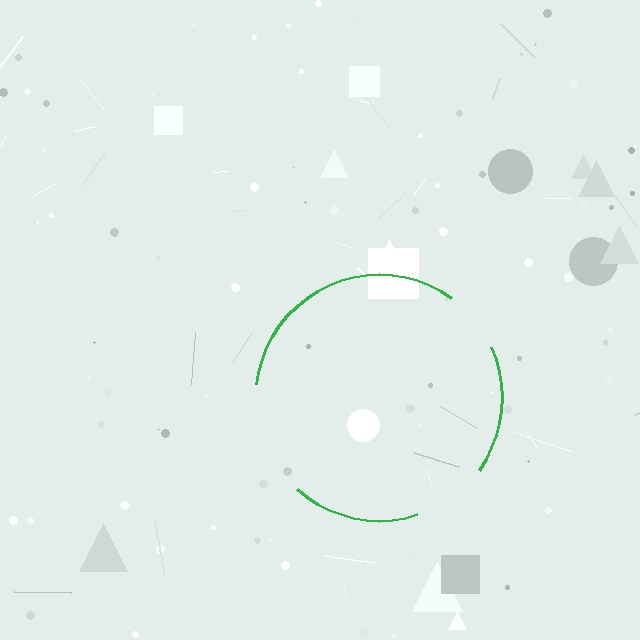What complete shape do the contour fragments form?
The contour fragments form a circle.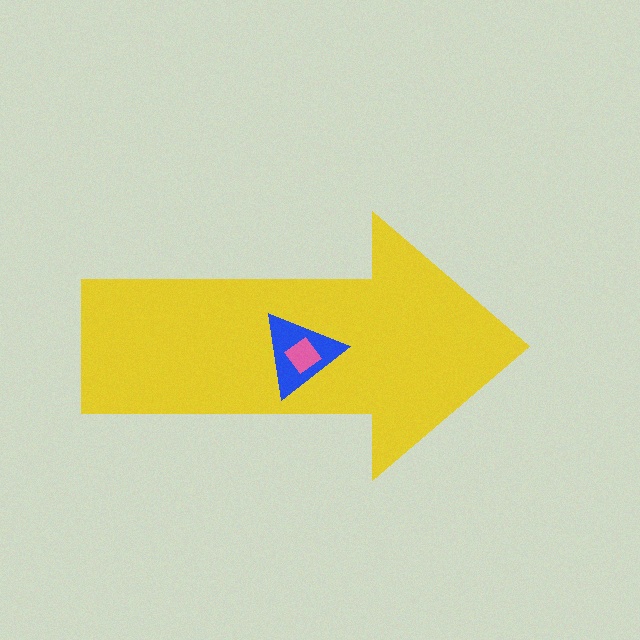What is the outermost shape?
The yellow arrow.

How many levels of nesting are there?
3.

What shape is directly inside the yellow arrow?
The blue triangle.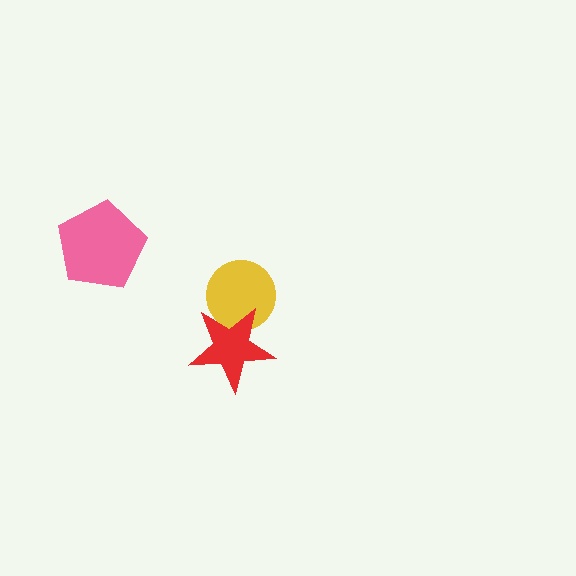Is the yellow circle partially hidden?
Yes, it is partially covered by another shape.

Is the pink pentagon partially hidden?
No, no other shape covers it.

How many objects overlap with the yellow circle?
1 object overlaps with the yellow circle.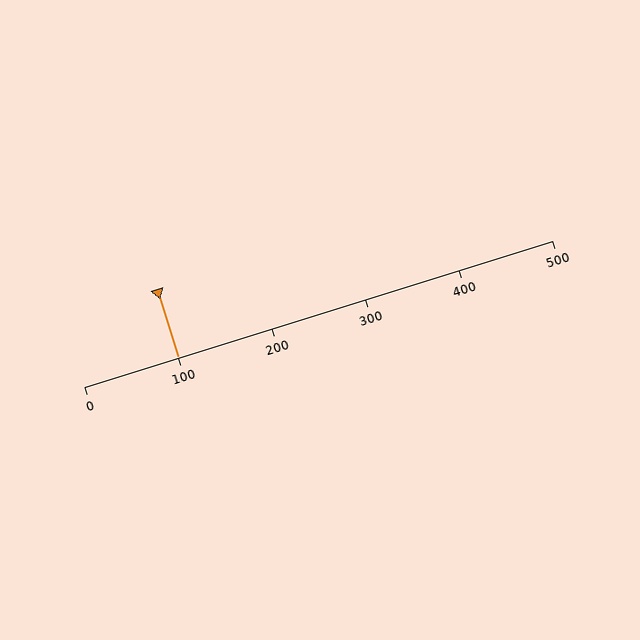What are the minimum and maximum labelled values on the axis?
The axis runs from 0 to 500.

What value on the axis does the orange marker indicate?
The marker indicates approximately 100.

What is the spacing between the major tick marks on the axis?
The major ticks are spaced 100 apart.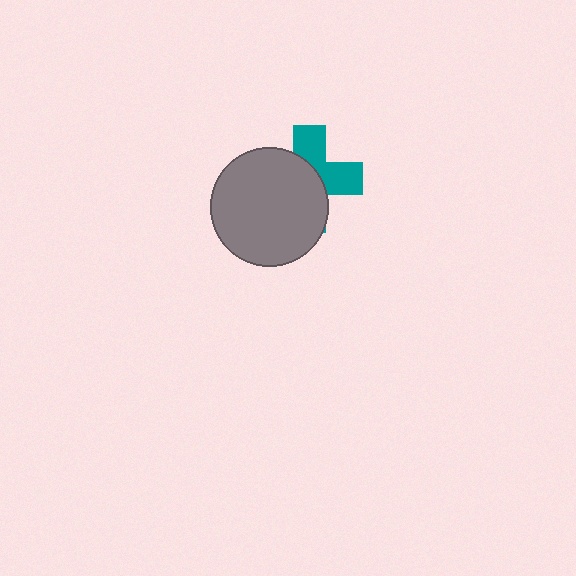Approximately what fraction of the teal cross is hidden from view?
Roughly 58% of the teal cross is hidden behind the gray circle.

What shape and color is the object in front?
The object in front is a gray circle.